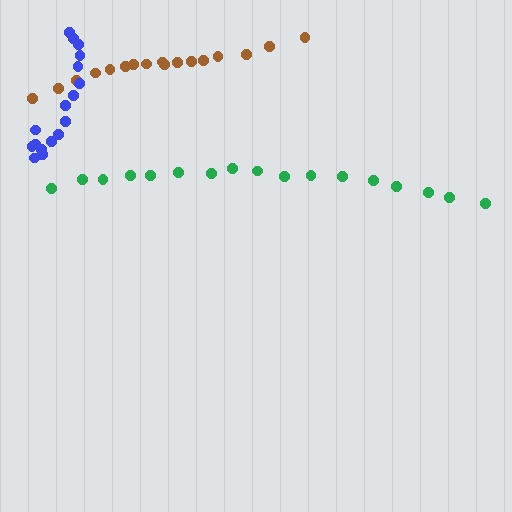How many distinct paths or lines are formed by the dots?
There are 3 distinct paths.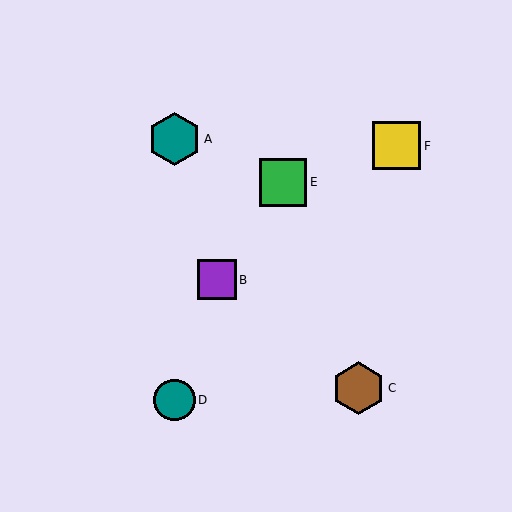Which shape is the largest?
The teal hexagon (labeled A) is the largest.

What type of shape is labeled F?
Shape F is a yellow square.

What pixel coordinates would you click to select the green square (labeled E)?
Click at (283, 182) to select the green square E.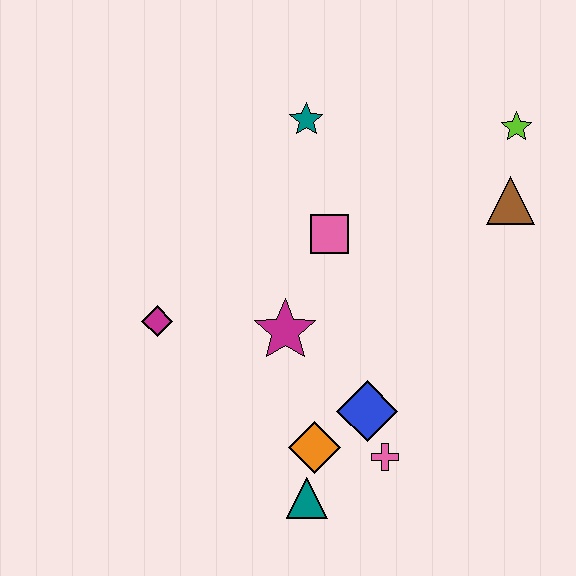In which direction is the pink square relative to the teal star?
The pink square is below the teal star.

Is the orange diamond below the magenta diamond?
Yes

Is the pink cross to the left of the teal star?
No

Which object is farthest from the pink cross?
The lime star is farthest from the pink cross.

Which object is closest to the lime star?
The brown triangle is closest to the lime star.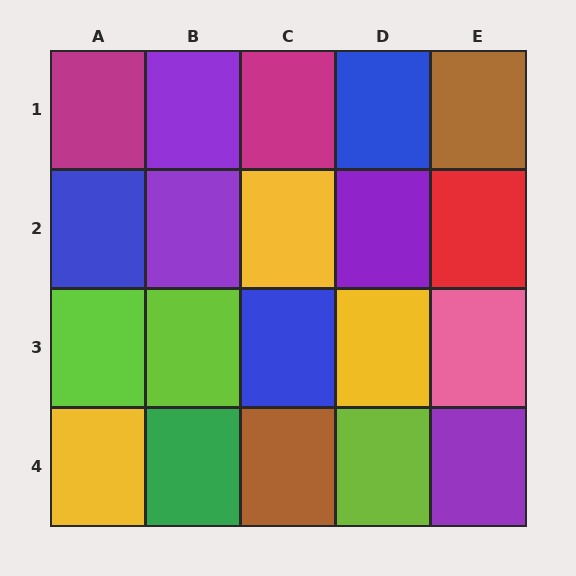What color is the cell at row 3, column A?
Lime.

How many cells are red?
1 cell is red.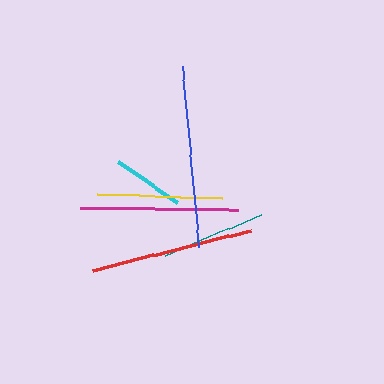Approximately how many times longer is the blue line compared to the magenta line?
The blue line is approximately 1.1 times the length of the magenta line.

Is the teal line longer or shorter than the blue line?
The blue line is longer than the teal line.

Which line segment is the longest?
The blue line is the longest at approximately 181 pixels.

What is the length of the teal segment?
The teal segment is approximately 104 pixels long.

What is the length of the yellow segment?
The yellow segment is approximately 125 pixels long.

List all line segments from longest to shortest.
From longest to shortest: blue, red, magenta, yellow, teal, cyan.